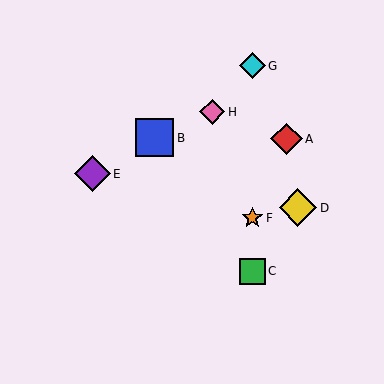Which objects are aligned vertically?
Objects C, F, G are aligned vertically.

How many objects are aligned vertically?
3 objects (C, F, G) are aligned vertically.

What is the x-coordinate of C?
Object C is at x≈252.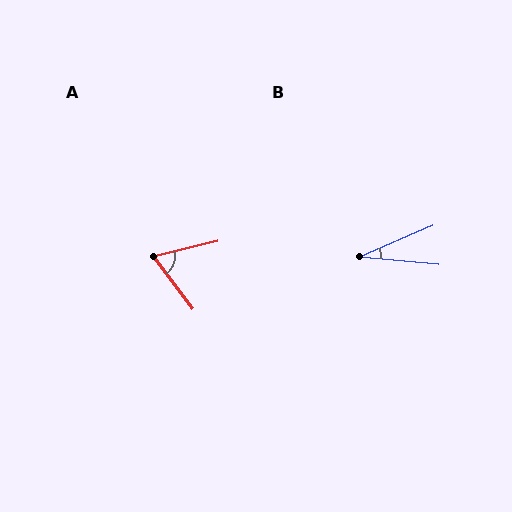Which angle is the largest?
A, at approximately 66 degrees.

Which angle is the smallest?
B, at approximately 29 degrees.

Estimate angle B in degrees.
Approximately 29 degrees.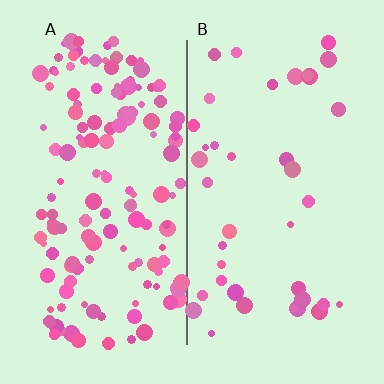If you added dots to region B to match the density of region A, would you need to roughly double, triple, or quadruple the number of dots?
Approximately quadruple.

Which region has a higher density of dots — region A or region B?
A (the left).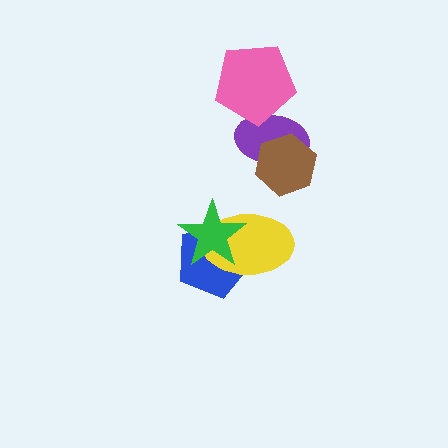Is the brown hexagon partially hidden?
No, no other shape covers it.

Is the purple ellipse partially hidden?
Yes, it is partially covered by another shape.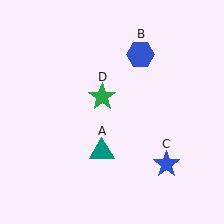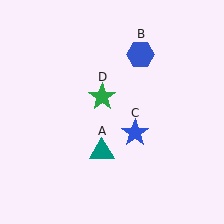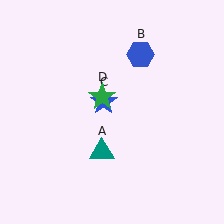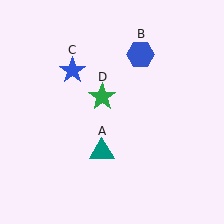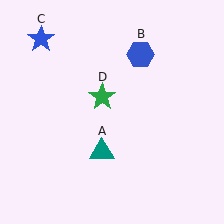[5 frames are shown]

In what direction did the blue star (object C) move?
The blue star (object C) moved up and to the left.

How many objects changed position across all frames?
1 object changed position: blue star (object C).